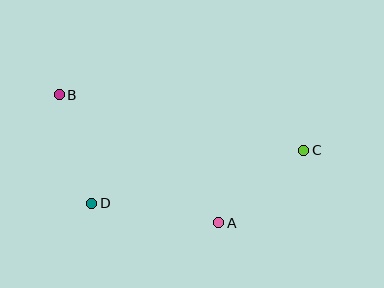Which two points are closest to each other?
Points A and C are closest to each other.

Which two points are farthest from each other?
Points B and C are farthest from each other.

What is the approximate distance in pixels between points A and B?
The distance between A and B is approximately 204 pixels.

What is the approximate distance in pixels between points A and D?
The distance between A and D is approximately 128 pixels.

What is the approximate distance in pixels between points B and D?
The distance between B and D is approximately 113 pixels.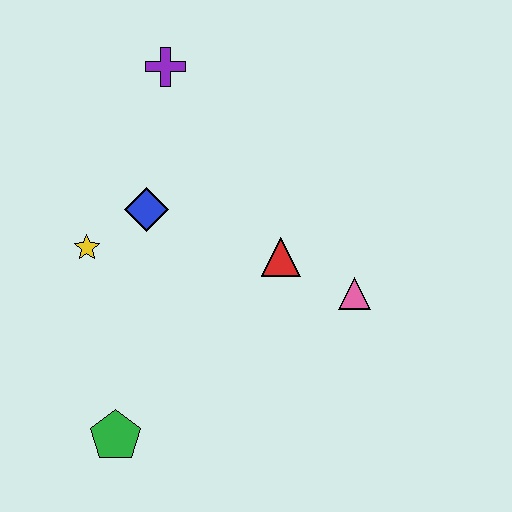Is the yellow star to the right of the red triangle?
No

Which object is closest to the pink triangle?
The red triangle is closest to the pink triangle.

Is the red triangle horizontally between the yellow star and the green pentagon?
No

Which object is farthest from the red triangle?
The green pentagon is farthest from the red triangle.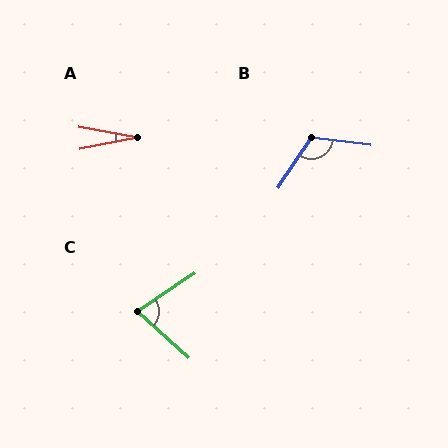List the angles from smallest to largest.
A (22°), C (76°), B (117°).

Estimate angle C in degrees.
Approximately 76 degrees.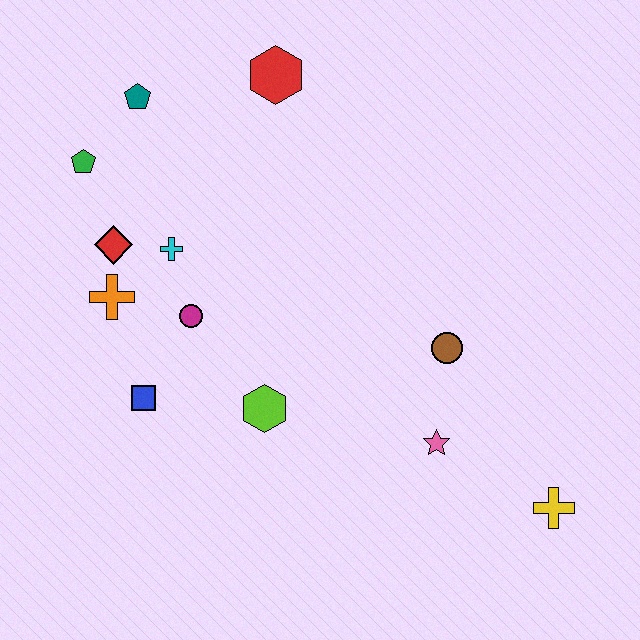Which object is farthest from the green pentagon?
The yellow cross is farthest from the green pentagon.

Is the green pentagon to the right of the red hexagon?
No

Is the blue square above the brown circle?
No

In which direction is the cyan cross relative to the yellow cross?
The cyan cross is to the left of the yellow cross.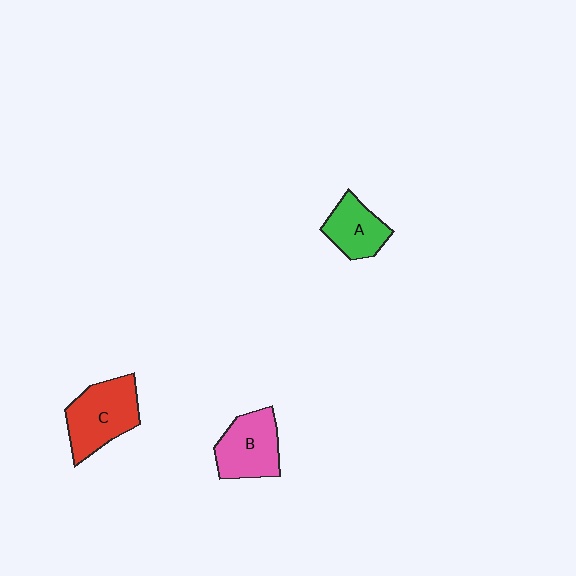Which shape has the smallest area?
Shape A (green).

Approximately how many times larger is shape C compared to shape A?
Approximately 1.5 times.